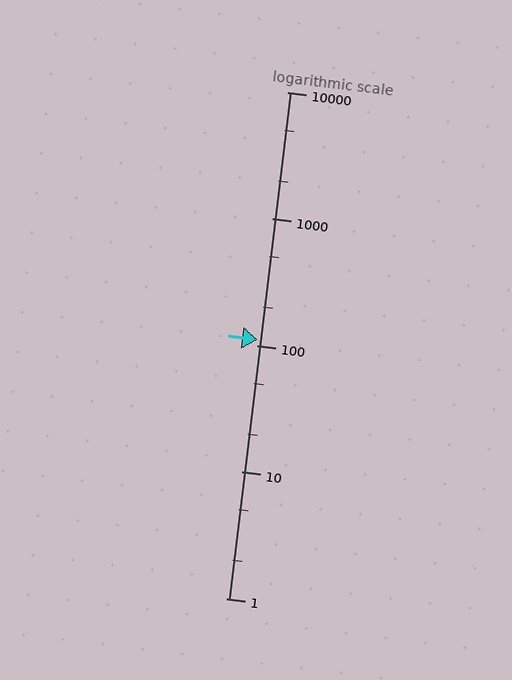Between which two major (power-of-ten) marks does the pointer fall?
The pointer is between 100 and 1000.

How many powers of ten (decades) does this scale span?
The scale spans 4 decades, from 1 to 10000.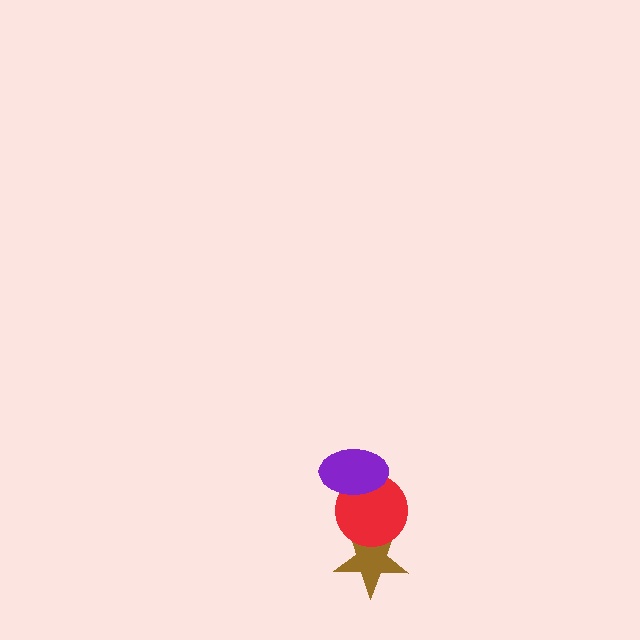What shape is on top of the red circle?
The purple ellipse is on top of the red circle.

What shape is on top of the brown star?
The red circle is on top of the brown star.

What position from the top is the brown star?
The brown star is 3rd from the top.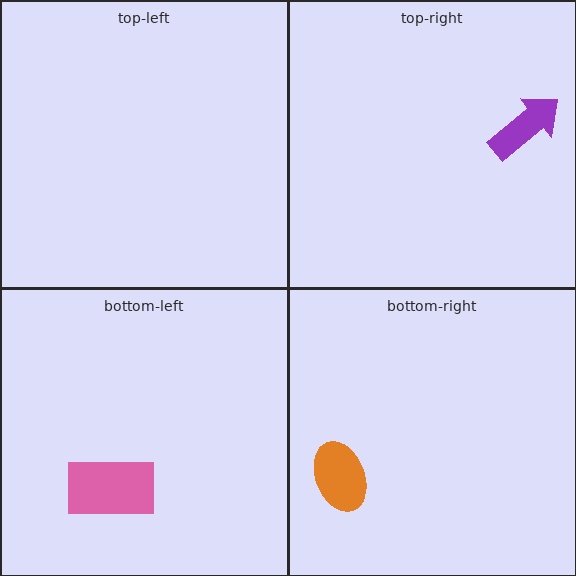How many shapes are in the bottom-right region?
1.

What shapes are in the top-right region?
The purple arrow.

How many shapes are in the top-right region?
1.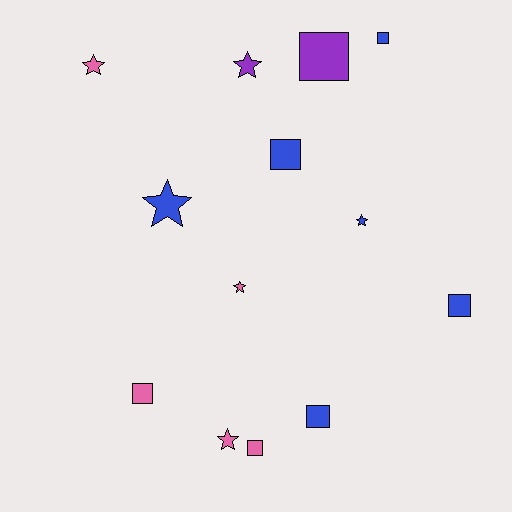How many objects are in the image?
There are 13 objects.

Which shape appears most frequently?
Square, with 7 objects.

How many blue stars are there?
There are 2 blue stars.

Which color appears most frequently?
Blue, with 6 objects.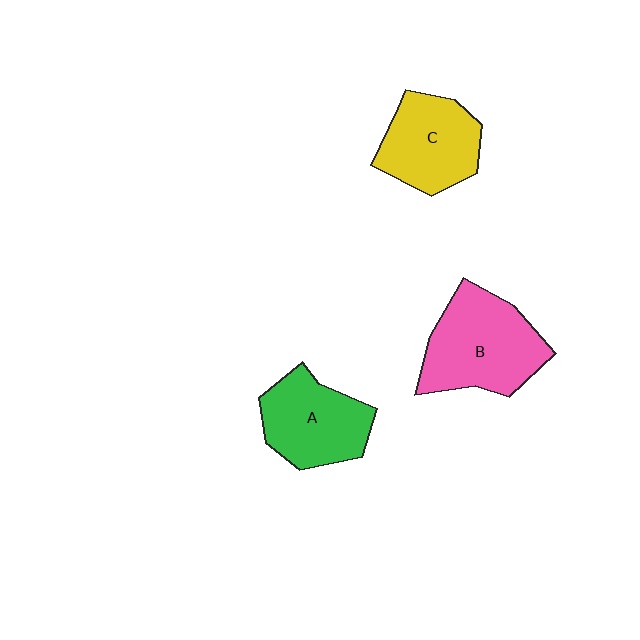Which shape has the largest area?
Shape B (pink).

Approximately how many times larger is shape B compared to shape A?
Approximately 1.2 times.